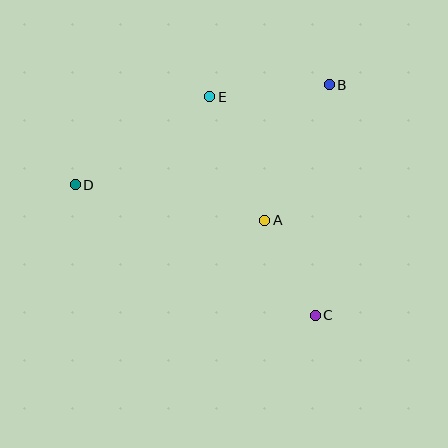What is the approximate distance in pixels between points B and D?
The distance between B and D is approximately 273 pixels.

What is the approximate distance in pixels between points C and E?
The distance between C and E is approximately 242 pixels.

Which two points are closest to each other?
Points A and C are closest to each other.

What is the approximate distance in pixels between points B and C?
The distance between B and C is approximately 231 pixels.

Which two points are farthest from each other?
Points C and D are farthest from each other.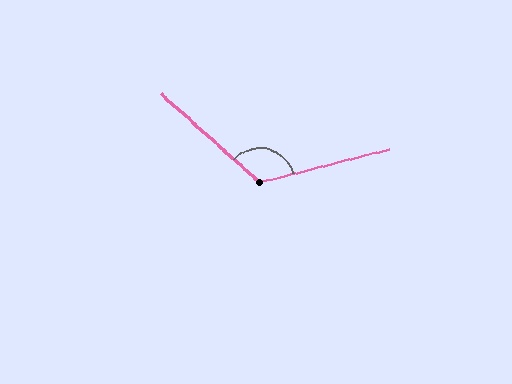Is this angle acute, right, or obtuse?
It is obtuse.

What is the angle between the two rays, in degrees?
Approximately 124 degrees.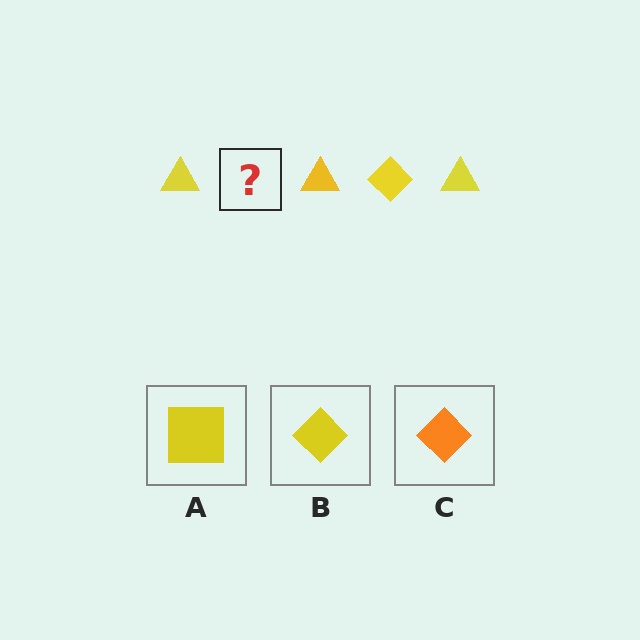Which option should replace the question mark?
Option B.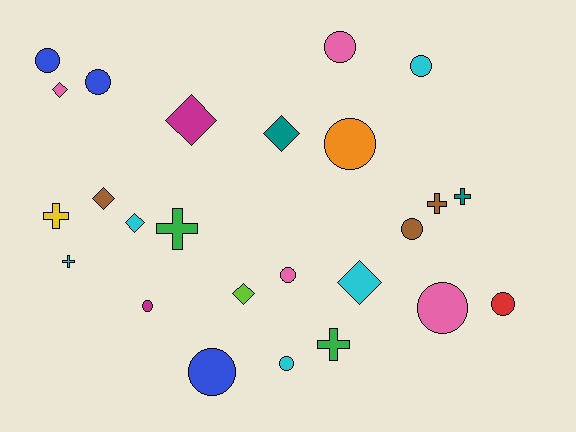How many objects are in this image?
There are 25 objects.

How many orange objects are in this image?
There is 1 orange object.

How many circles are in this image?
There are 12 circles.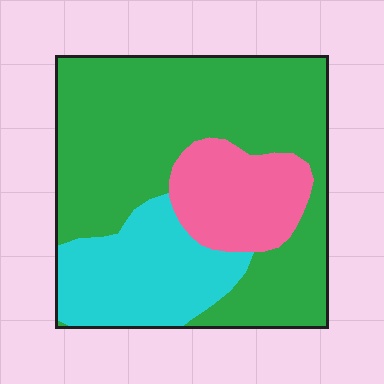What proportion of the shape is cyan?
Cyan takes up less than a quarter of the shape.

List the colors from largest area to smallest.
From largest to smallest: green, cyan, pink.